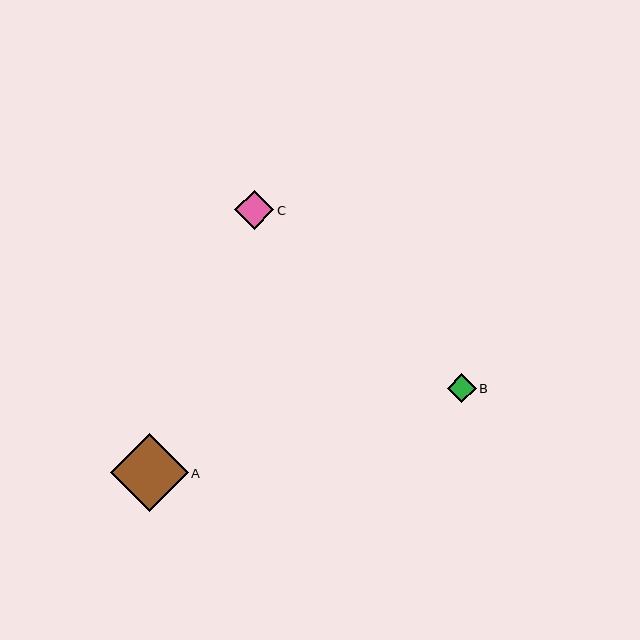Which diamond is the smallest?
Diamond B is the smallest with a size of approximately 29 pixels.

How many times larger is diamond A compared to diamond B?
Diamond A is approximately 2.7 times the size of diamond B.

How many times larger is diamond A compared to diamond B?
Diamond A is approximately 2.7 times the size of diamond B.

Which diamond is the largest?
Diamond A is the largest with a size of approximately 78 pixels.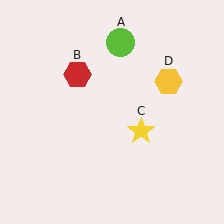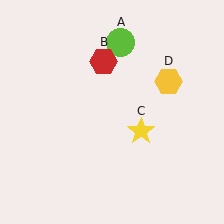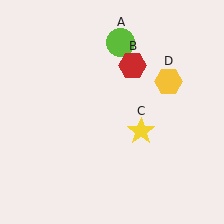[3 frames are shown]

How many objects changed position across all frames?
1 object changed position: red hexagon (object B).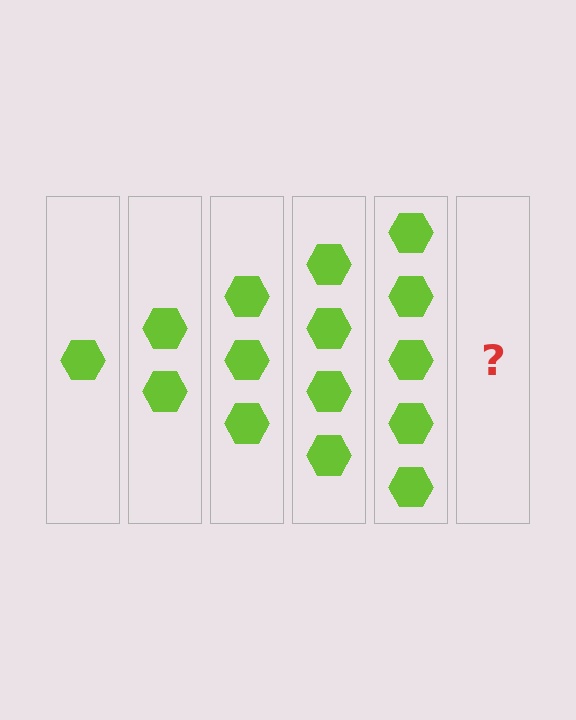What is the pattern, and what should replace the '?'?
The pattern is that each step adds one more hexagon. The '?' should be 6 hexagons.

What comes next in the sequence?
The next element should be 6 hexagons.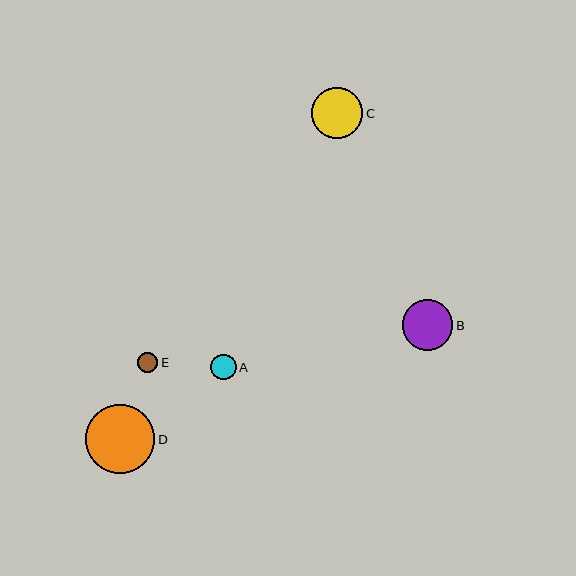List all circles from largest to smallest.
From largest to smallest: D, C, B, A, E.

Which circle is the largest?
Circle D is the largest with a size of approximately 69 pixels.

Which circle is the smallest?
Circle E is the smallest with a size of approximately 20 pixels.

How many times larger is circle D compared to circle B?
Circle D is approximately 1.4 times the size of circle B.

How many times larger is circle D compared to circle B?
Circle D is approximately 1.4 times the size of circle B.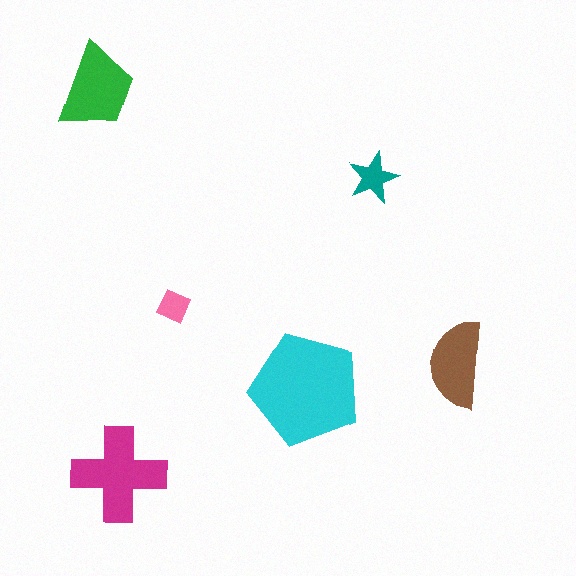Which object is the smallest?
The pink diamond.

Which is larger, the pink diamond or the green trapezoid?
The green trapezoid.